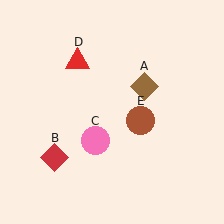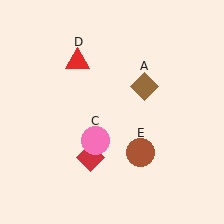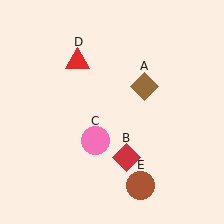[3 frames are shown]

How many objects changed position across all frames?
2 objects changed position: red diamond (object B), brown circle (object E).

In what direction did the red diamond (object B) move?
The red diamond (object B) moved right.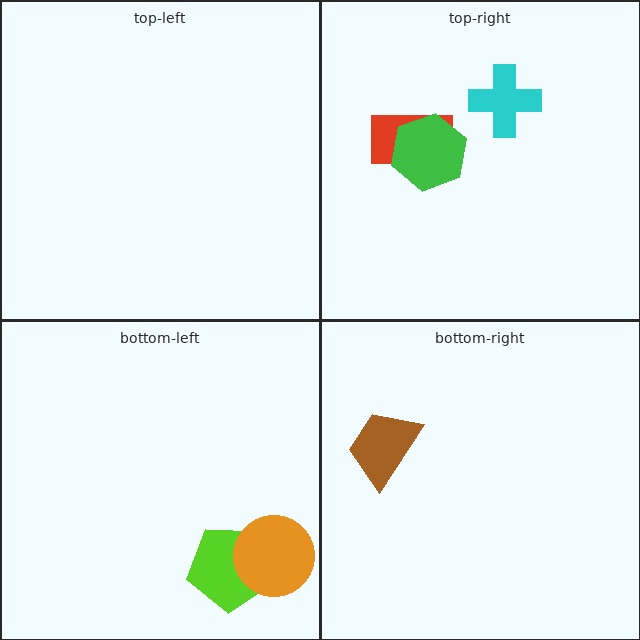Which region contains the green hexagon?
The top-right region.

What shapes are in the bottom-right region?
The brown trapezoid.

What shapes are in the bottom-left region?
The lime pentagon, the orange circle.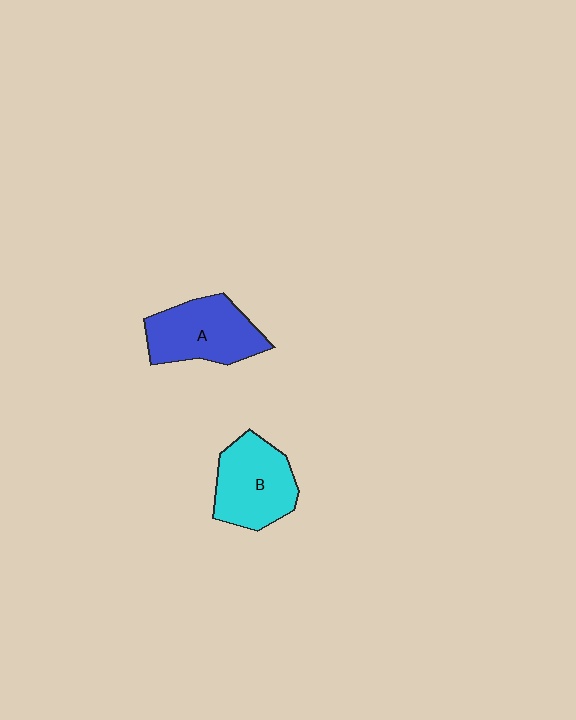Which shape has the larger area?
Shape A (blue).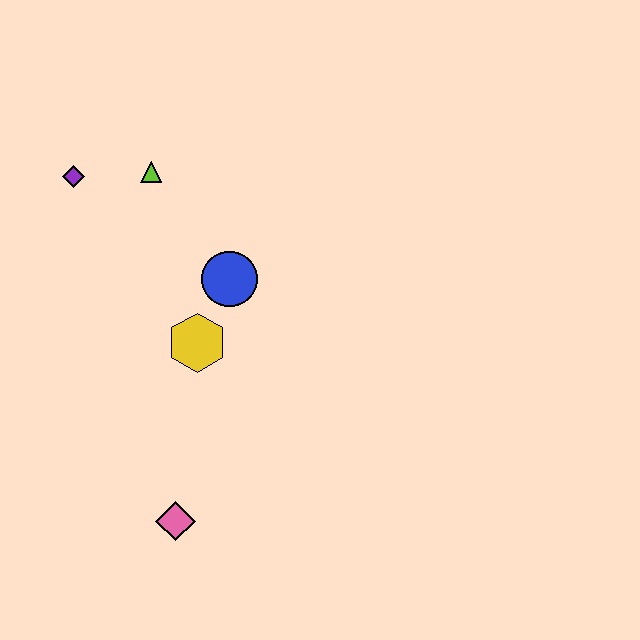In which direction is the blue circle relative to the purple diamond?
The blue circle is to the right of the purple diamond.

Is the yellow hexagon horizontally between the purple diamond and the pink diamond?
No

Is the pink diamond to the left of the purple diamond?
No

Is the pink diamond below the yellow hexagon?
Yes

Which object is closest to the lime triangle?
The purple diamond is closest to the lime triangle.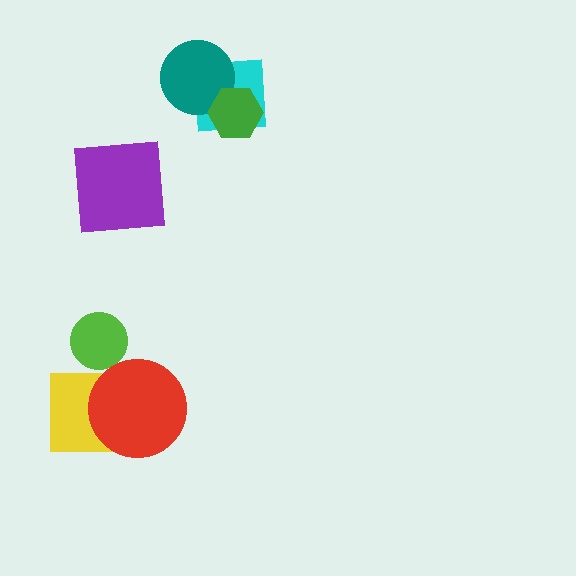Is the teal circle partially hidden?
Yes, it is partially covered by another shape.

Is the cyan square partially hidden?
Yes, it is partially covered by another shape.